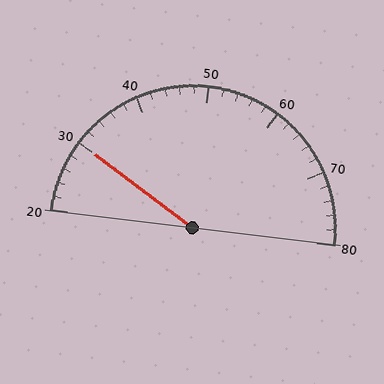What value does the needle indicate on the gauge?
The needle indicates approximately 30.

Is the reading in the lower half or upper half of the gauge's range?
The reading is in the lower half of the range (20 to 80).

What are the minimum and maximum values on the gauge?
The gauge ranges from 20 to 80.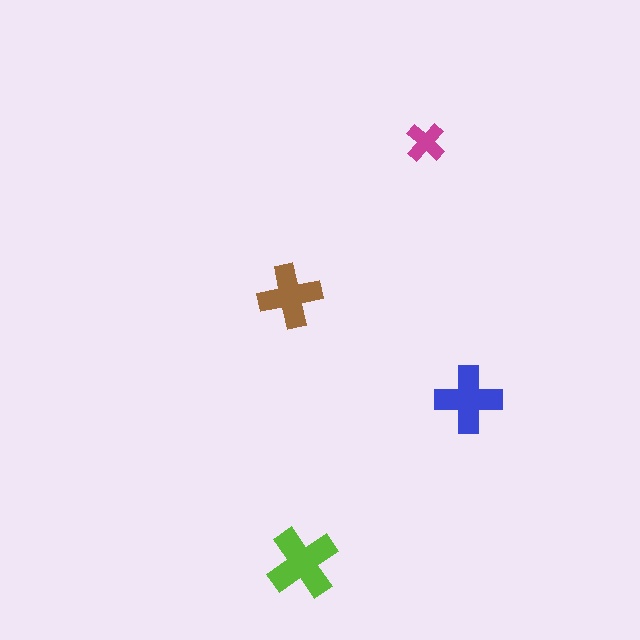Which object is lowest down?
The lime cross is bottommost.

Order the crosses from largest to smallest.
the lime one, the blue one, the brown one, the magenta one.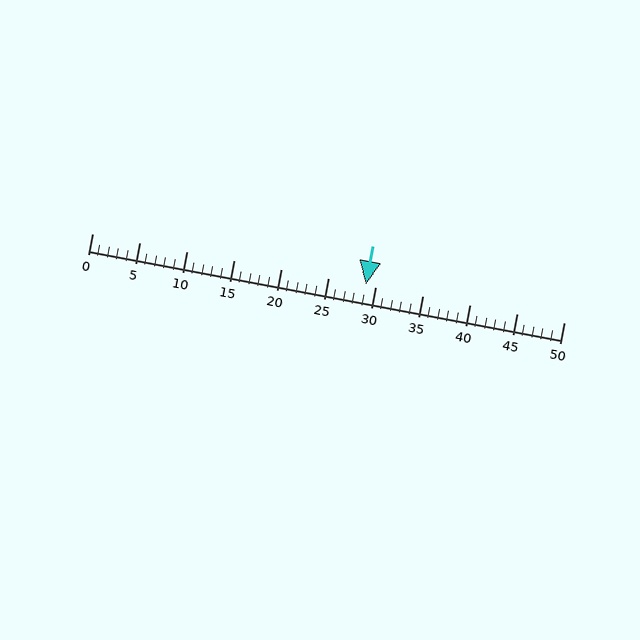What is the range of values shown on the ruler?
The ruler shows values from 0 to 50.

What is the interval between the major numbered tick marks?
The major tick marks are spaced 5 units apart.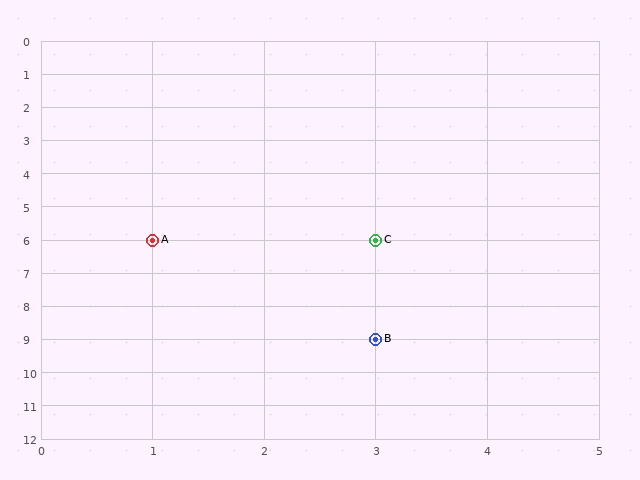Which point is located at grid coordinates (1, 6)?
Point A is at (1, 6).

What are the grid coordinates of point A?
Point A is at grid coordinates (1, 6).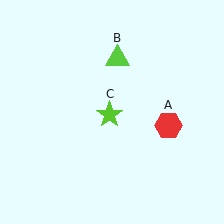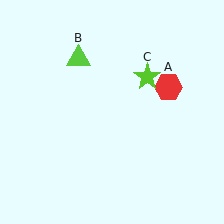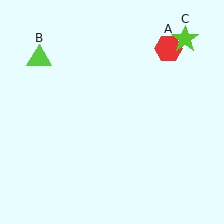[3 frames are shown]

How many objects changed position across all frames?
3 objects changed position: red hexagon (object A), lime triangle (object B), lime star (object C).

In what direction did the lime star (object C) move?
The lime star (object C) moved up and to the right.